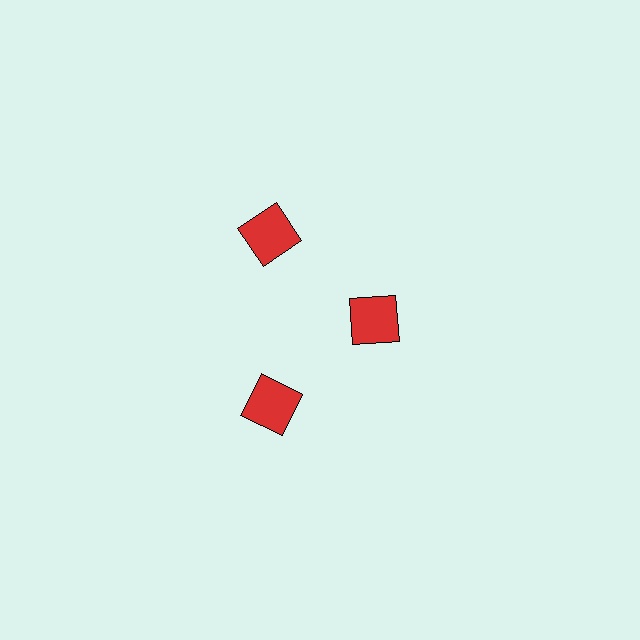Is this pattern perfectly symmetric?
No. The 3 red squares are arranged in a ring, but one element near the 3 o'clock position is pulled inward toward the center, breaking the 3-fold rotational symmetry.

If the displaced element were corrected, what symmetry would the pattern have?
It would have 3-fold rotational symmetry — the pattern would map onto itself every 120 degrees.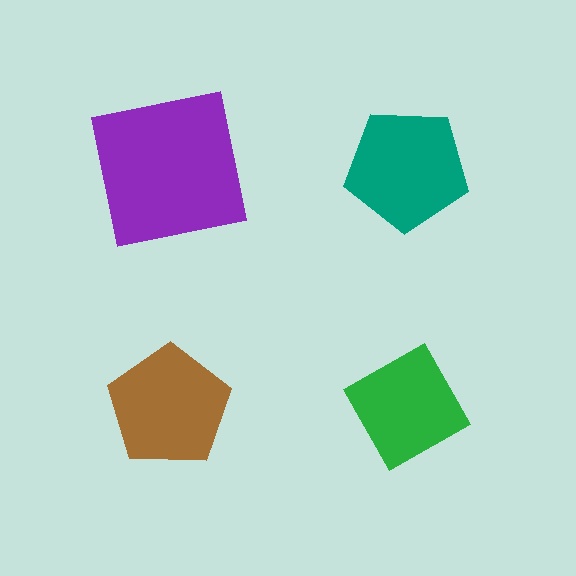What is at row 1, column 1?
A purple square.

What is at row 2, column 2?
A green diamond.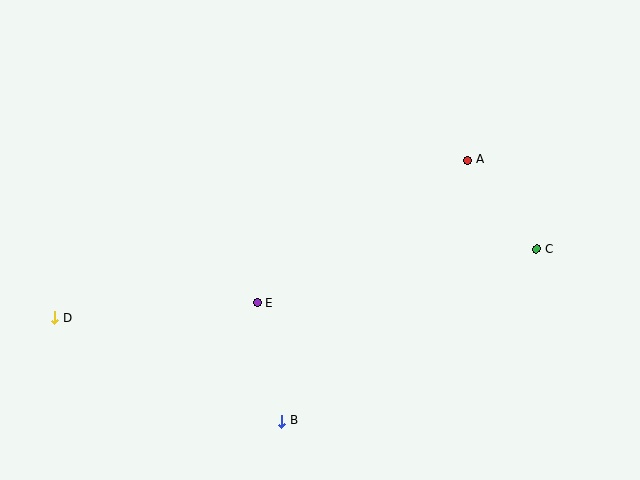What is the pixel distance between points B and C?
The distance between B and C is 308 pixels.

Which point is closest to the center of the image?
Point E at (257, 303) is closest to the center.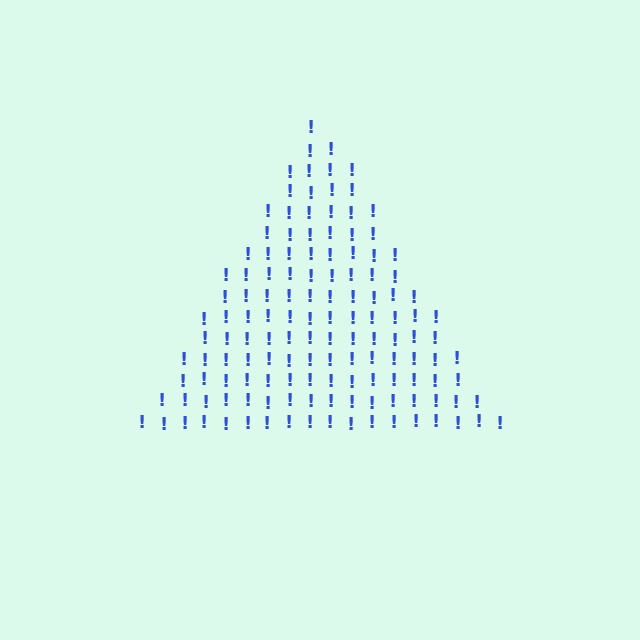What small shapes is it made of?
It is made of small exclamation marks.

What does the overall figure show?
The overall figure shows a triangle.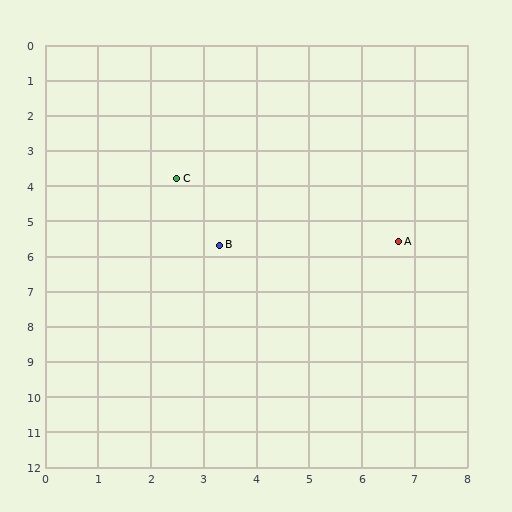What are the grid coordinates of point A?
Point A is at approximately (6.7, 5.6).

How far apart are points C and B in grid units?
Points C and B are about 2.1 grid units apart.